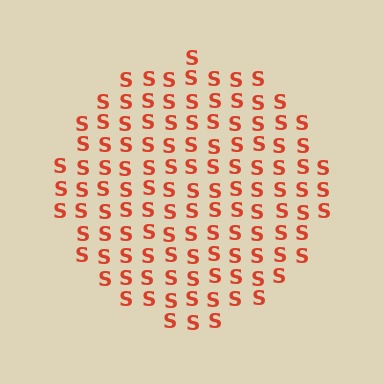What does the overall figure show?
The overall figure shows a circle.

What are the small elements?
The small elements are letter S's.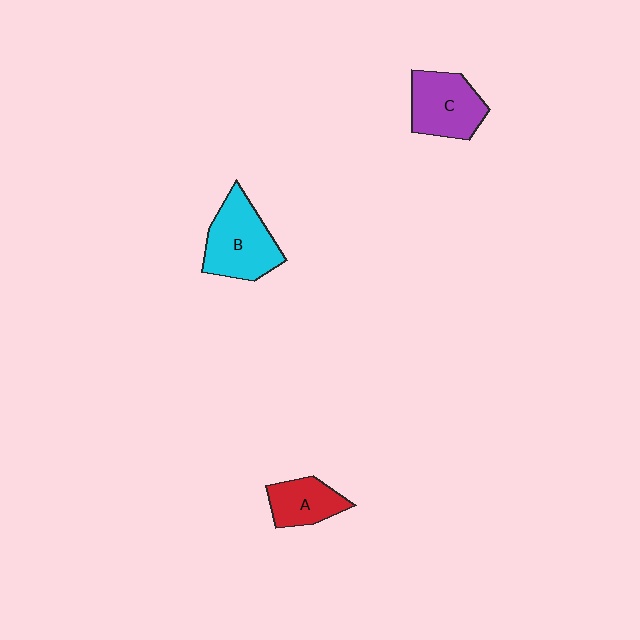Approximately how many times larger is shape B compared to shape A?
Approximately 1.6 times.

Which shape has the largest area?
Shape B (cyan).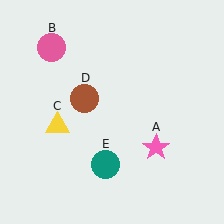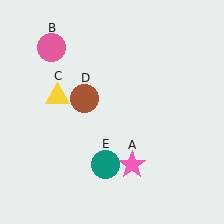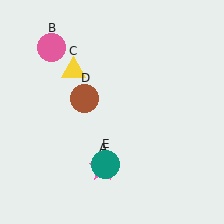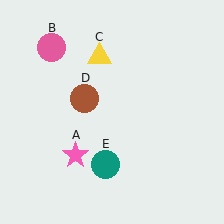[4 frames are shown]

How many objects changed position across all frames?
2 objects changed position: pink star (object A), yellow triangle (object C).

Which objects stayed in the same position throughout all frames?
Pink circle (object B) and brown circle (object D) and teal circle (object E) remained stationary.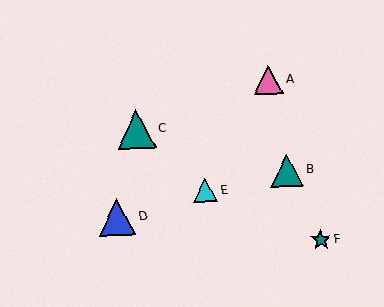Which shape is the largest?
The teal triangle (labeled C) is the largest.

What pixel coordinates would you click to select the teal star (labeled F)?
Click at (321, 240) to select the teal star F.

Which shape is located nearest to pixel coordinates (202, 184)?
The cyan triangle (labeled E) at (205, 190) is nearest to that location.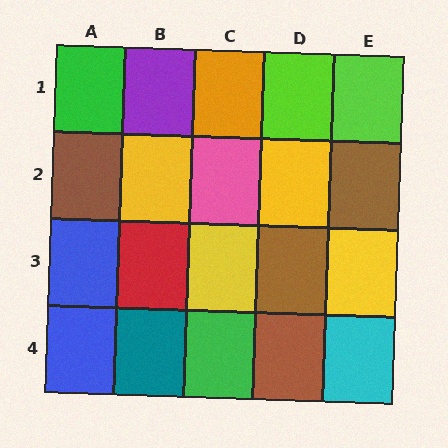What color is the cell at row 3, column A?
Blue.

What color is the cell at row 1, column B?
Purple.